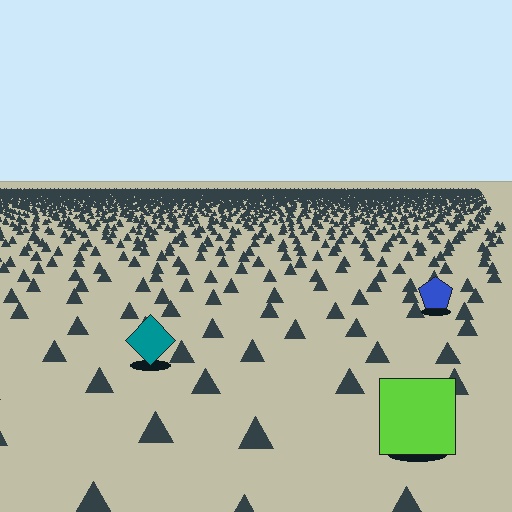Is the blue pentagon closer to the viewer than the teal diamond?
No. The teal diamond is closer — you can tell from the texture gradient: the ground texture is coarser near it.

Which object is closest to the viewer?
The lime square is closest. The texture marks near it are larger and more spread out.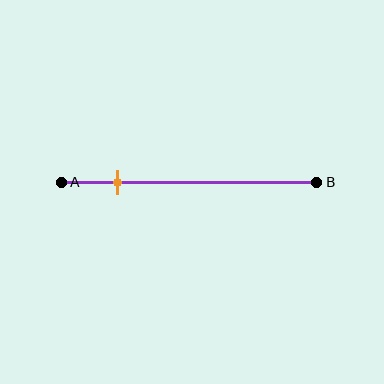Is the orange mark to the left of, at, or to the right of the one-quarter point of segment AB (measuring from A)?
The orange mark is to the left of the one-quarter point of segment AB.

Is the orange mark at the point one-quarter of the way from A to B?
No, the mark is at about 20% from A, not at the 25% one-quarter point.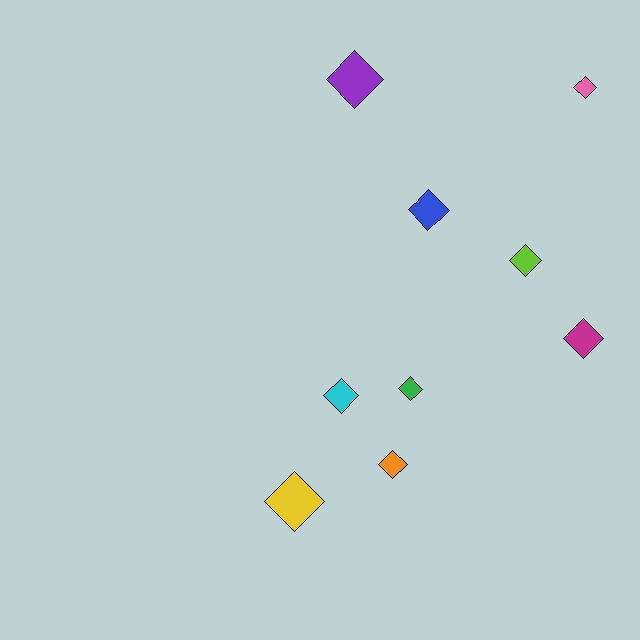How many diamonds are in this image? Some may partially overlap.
There are 9 diamonds.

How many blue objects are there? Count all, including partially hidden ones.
There is 1 blue object.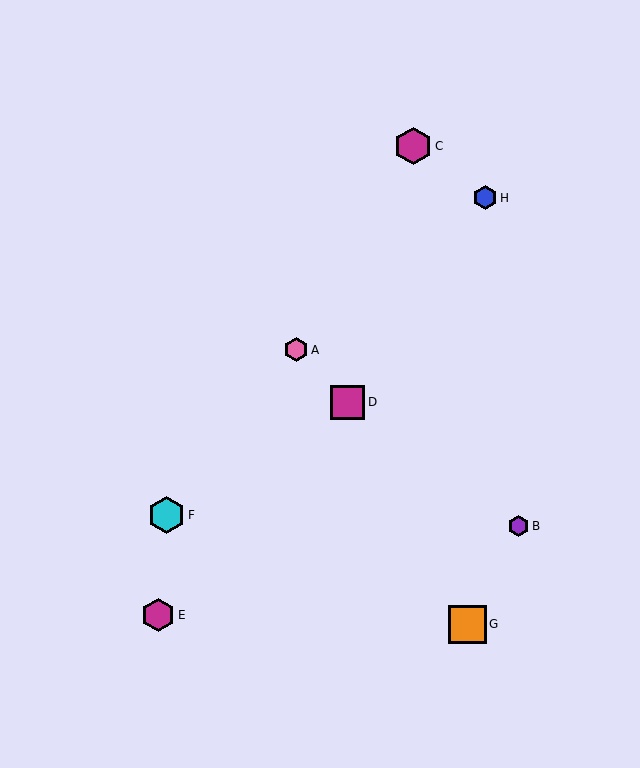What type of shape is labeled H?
Shape H is a blue hexagon.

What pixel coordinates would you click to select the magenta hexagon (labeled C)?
Click at (413, 146) to select the magenta hexagon C.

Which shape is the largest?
The orange square (labeled G) is the largest.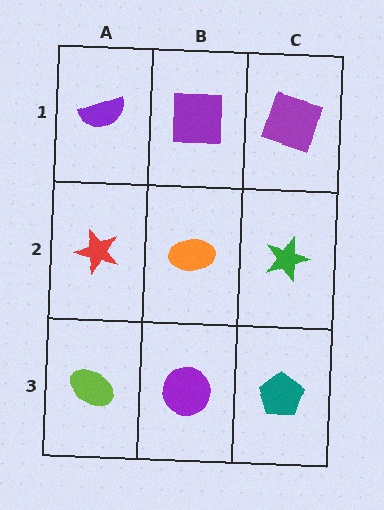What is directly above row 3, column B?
An orange ellipse.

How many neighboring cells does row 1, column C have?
2.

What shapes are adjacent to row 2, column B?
A purple square (row 1, column B), a purple circle (row 3, column B), a red star (row 2, column A), a green star (row 2, column C).